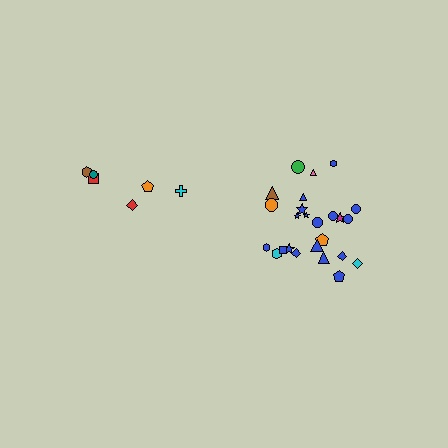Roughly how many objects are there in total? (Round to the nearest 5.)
Roughly 30 objects in total.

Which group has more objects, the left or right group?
The right group.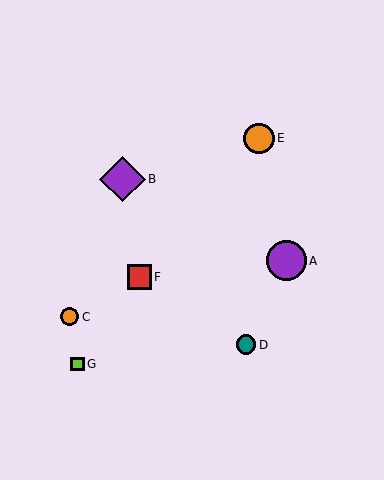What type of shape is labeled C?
Shape C is an orange circle.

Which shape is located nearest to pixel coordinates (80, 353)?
The lime square (labeled G) at (78, 364) is nearest to that location.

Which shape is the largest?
The purple diamond (labeled B) is the largest.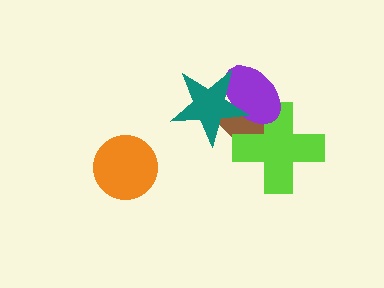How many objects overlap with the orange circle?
0 objects overlap with the orange circle.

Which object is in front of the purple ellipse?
The teal star is in front of the purple ellipse.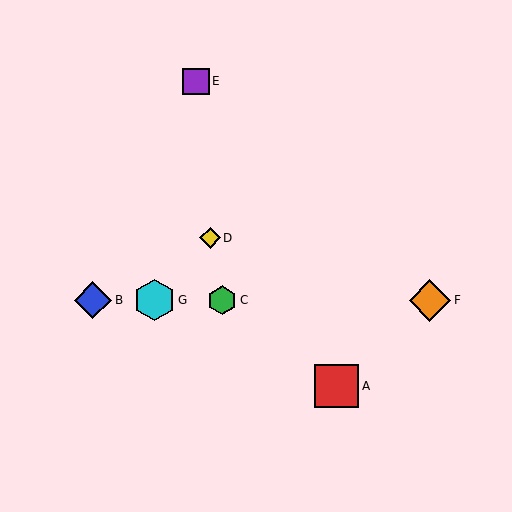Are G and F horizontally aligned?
Yes, both are at y≈300.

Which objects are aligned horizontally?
Objects B, C, F, G are aligned horizontally.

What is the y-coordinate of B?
Object B is at y≈300.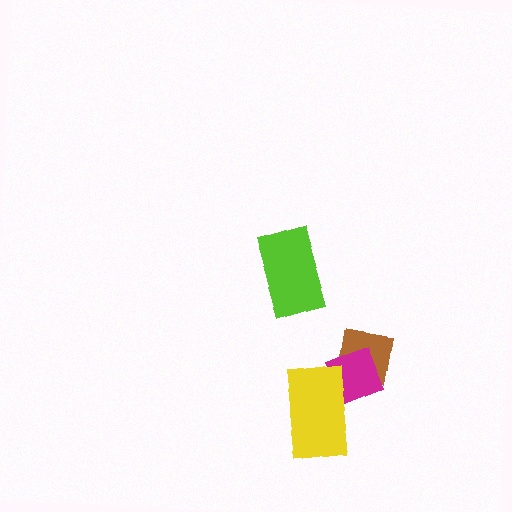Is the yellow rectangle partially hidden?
No, no other shape covers it.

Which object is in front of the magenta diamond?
The yellow rectangle is in front of the magenta diamond.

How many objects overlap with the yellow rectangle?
1 object overlaps with the yellow rectangle.